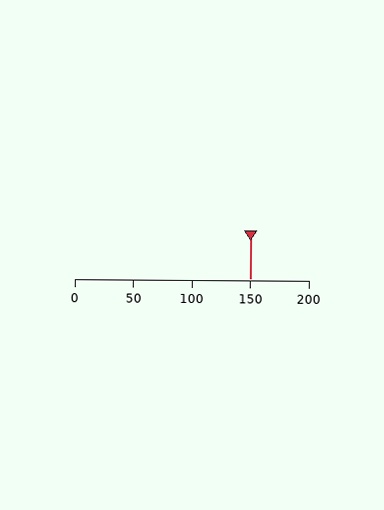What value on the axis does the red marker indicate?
The marker indicates approximately 150.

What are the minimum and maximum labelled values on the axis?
The axis runs from 0 to 200.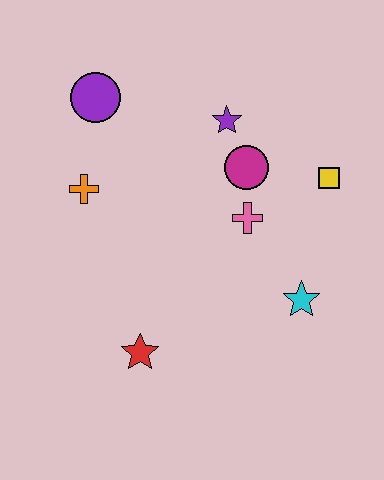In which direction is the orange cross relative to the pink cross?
The orange cross is to the left of the pink cross.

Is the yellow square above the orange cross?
Yes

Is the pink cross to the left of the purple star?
No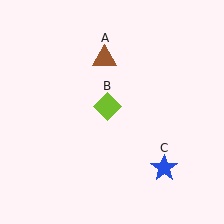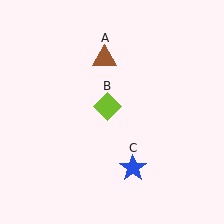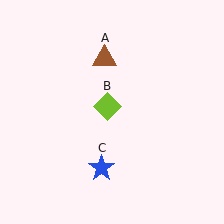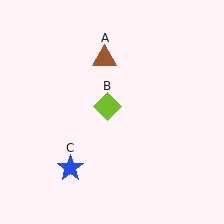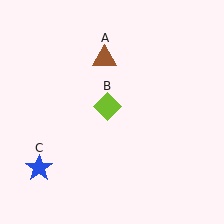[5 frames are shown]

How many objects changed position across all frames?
1 object changed position: blue star (object C).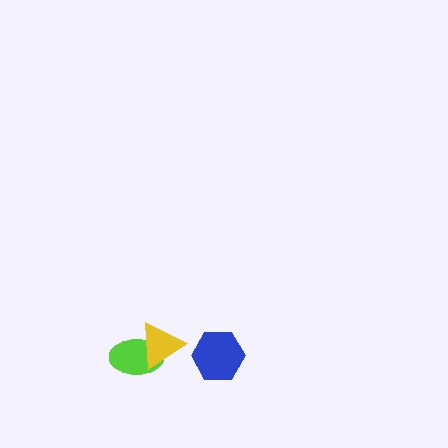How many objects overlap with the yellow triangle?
1 object overlaps with the yellow triangle.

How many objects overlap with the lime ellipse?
1 object overlaps with the lime ellipse.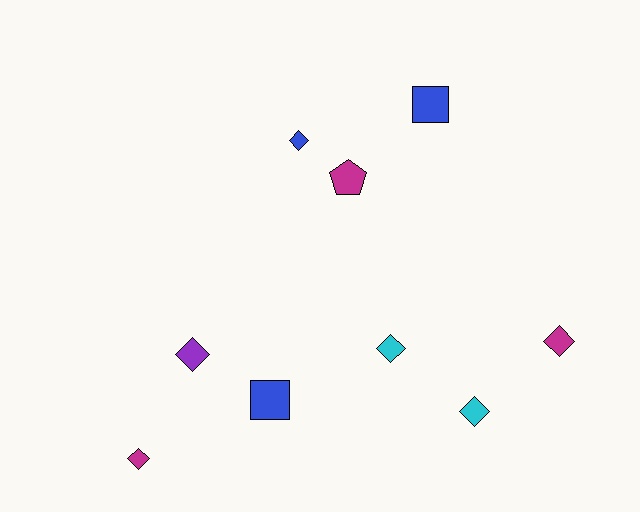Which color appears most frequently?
Magenta, with 3 objects.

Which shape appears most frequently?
Diamond, with 6 objects.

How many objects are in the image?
There are 9 objects.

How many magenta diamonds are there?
There are 2 magenta diamonds.